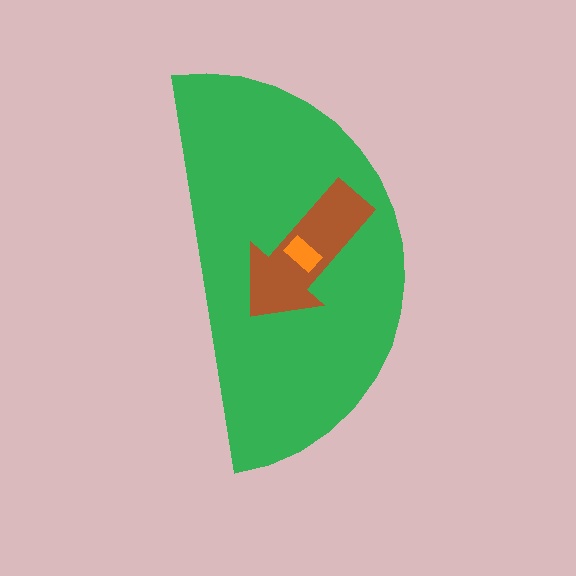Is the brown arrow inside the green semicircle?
Yes.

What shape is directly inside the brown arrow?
The orange rectangle.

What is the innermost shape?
The orange rectangle.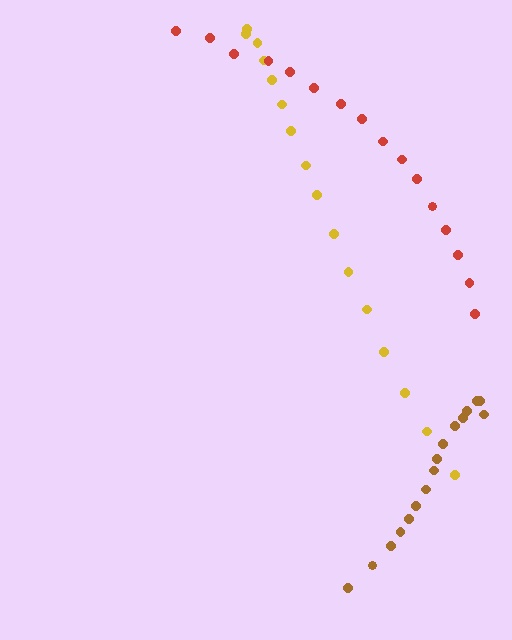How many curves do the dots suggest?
There are 3 distinct paths.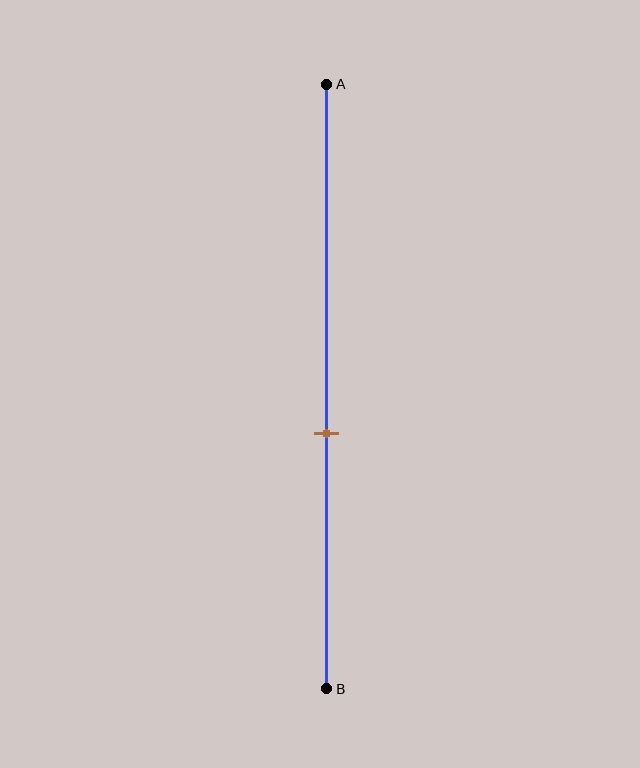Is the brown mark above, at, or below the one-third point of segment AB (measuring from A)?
The brown mark is below the one-third point of segment AB.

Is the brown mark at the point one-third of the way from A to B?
No, the mark is at about 60% from A, not at the 33% one-third point.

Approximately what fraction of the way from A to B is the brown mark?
The brown mark is approximately 60% of the way from A to B.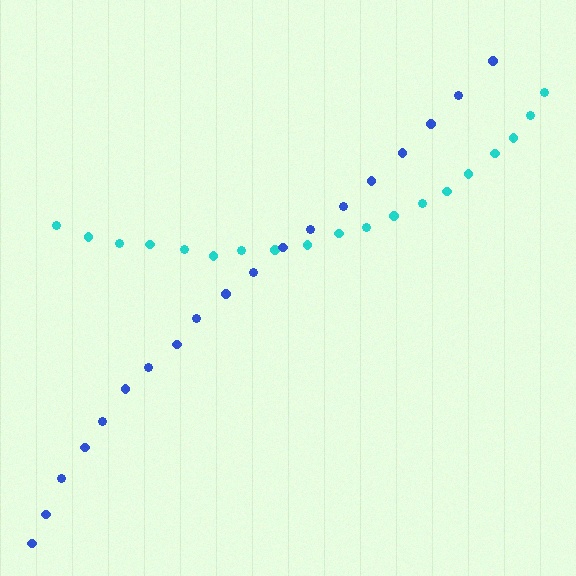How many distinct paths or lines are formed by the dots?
There are 2 distinct paths.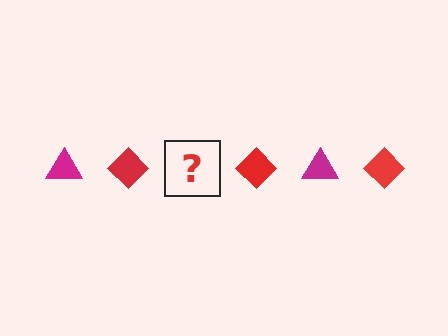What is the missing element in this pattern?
The missing element is a magenta triangle.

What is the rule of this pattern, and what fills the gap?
The rule is that the pattern alternates between magenta triangle and red diamond. The gap should be filled with a magenta triangle.